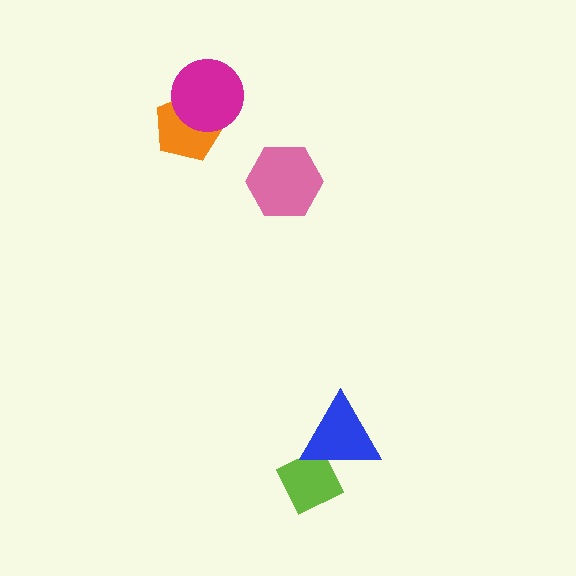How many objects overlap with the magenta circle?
1 object overlaps with the magenta circle.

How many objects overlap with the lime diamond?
1 object overlaps with the lime diamond.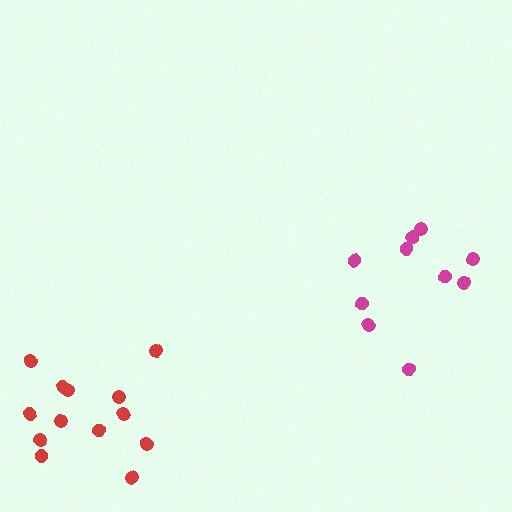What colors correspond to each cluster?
The clusters are colored: magenta, red.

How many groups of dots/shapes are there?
There are 2 groups.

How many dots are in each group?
Group 1: 10 dots, Group 2: 13 dots (23 total).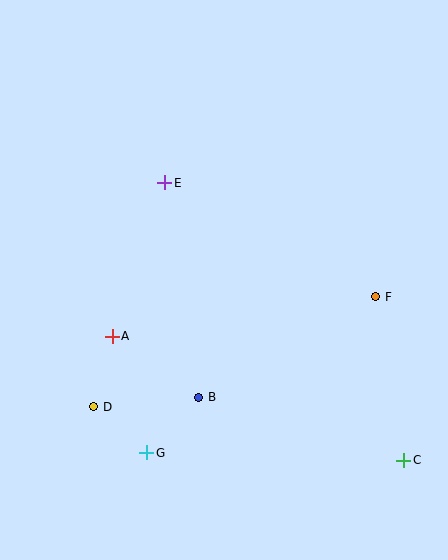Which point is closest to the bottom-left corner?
Point D is closest to the bottom-left corner.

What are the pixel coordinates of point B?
Point B is at (199, 397).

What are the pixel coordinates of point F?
Point F is at (376, 297).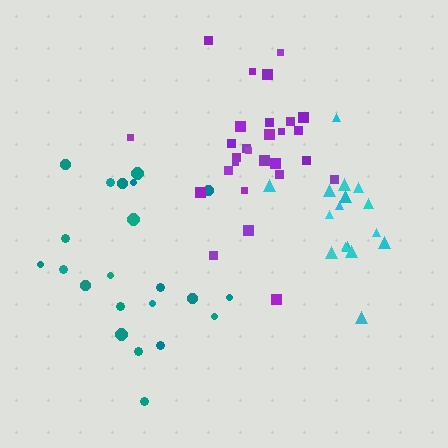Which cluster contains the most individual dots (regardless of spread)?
Purple (28).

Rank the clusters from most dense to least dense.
cyan, purple, teal.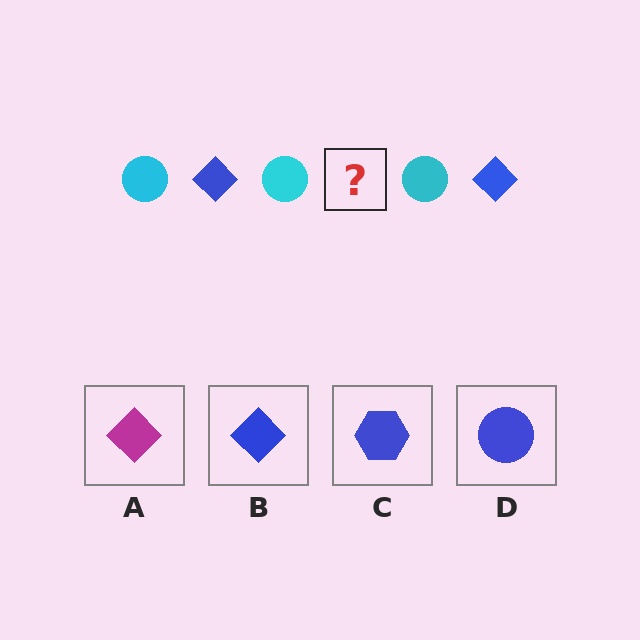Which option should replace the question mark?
Option B.